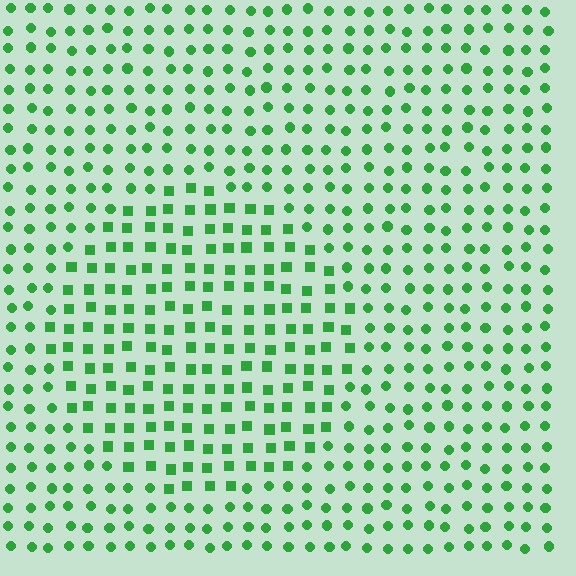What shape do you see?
I see a circle.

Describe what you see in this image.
The image is filled with small green elements arranged in a uniform grid. A circle-shaped region contains squares, while the surrounding area contains circles. The boundary is defined purely by the change in element shape.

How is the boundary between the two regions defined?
The boundary is defined by a change in element shape: squares inside vs. circles outside. All elements share the same color and spacing.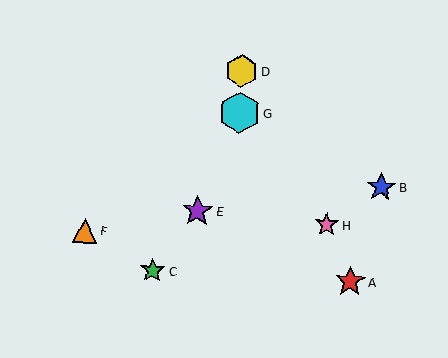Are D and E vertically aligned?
No, D is at x≈242 and E is at x≈197.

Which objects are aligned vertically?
Objects D, G are aligned vertically.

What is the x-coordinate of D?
Object D is at x≈242.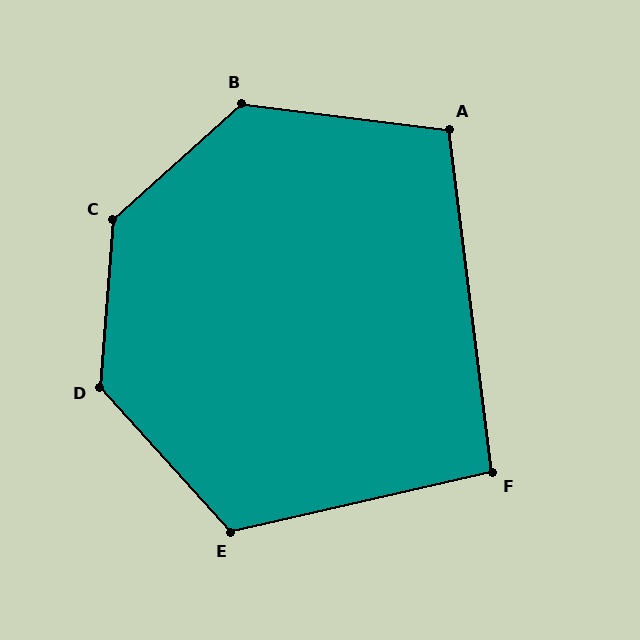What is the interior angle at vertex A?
Approximately 104 degrees (obtuse).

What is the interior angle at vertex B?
Approximately 131 degrees (obtuse).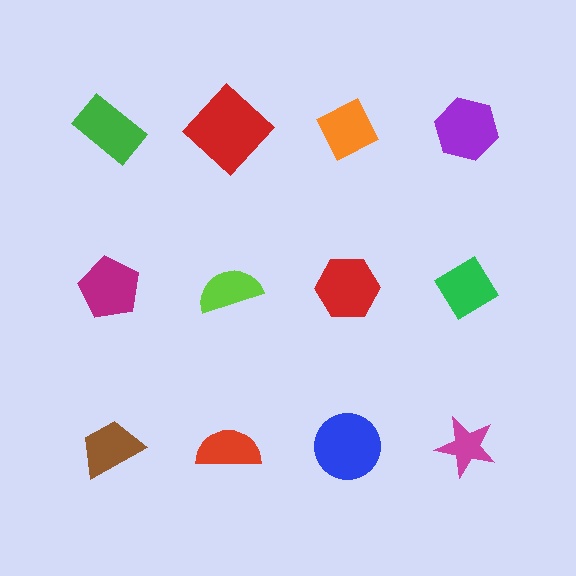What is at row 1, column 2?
A red diamond.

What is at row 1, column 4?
A purple hexagon.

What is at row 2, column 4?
A green diamond.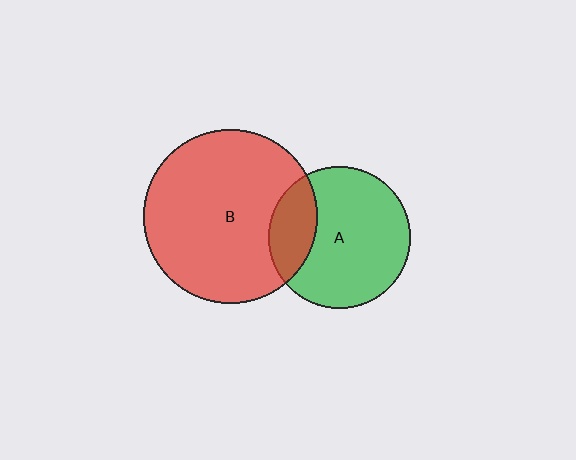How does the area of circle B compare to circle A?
Approximately 1.5 times.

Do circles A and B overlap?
Yes.